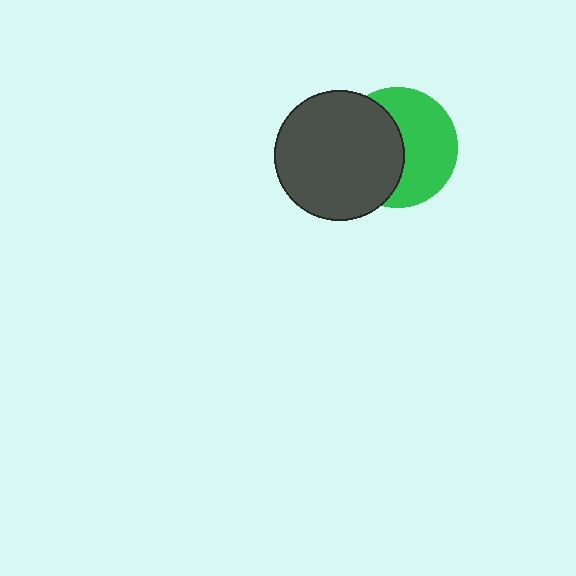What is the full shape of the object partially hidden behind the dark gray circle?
The partially hidden object is a green circle.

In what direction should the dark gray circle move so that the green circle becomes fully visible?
The dark gray circle should move left. That is the shortest direction to clear the overlap and leave the green circle fully visible.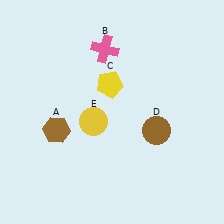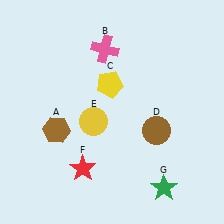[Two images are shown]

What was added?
A red star (F), a green star (G) were added in Image 2.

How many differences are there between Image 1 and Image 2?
There are 2 differences between the two images.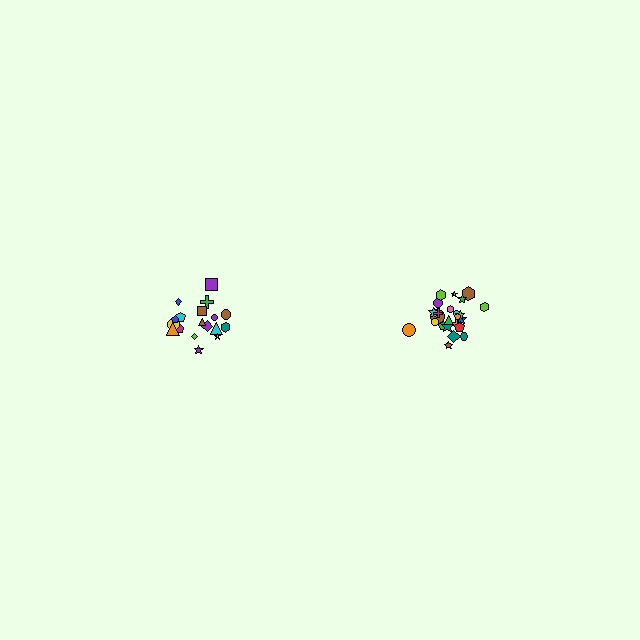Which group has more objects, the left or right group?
The right group.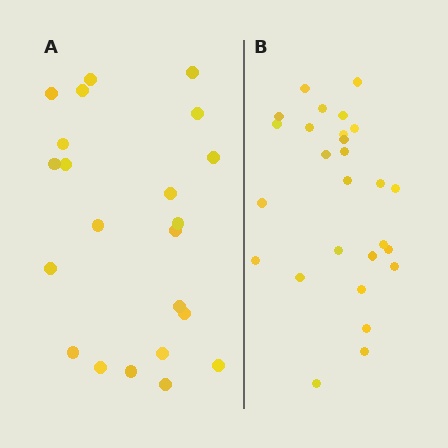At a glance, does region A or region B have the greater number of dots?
Region B (the right region) has more dots.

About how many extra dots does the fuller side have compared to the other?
Region B has about 5 more dots than region A.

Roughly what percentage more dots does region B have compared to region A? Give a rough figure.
About 25% more.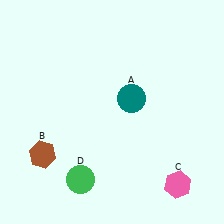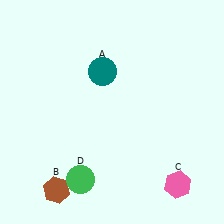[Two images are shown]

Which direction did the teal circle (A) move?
The teal circle (A) moved left.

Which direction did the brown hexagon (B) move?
The brown hexagon (B) moved down.